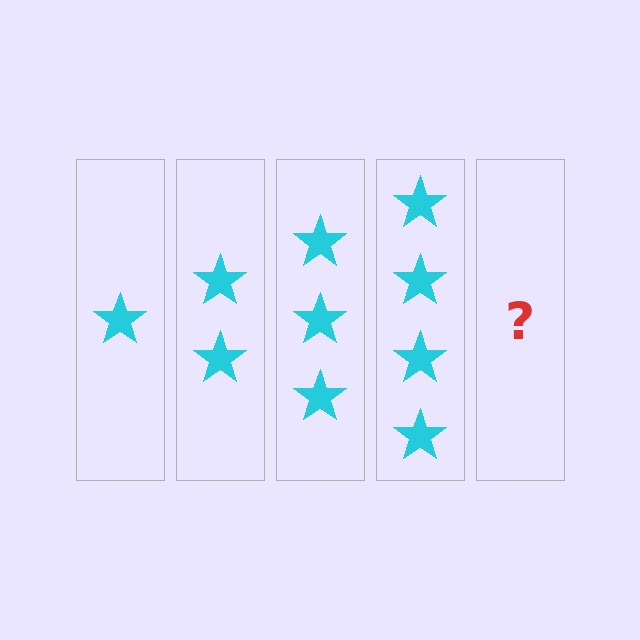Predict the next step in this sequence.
The next step is 5 stars.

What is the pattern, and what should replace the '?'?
The pattern is that each step adds one more star. The '?' should be 5 stars.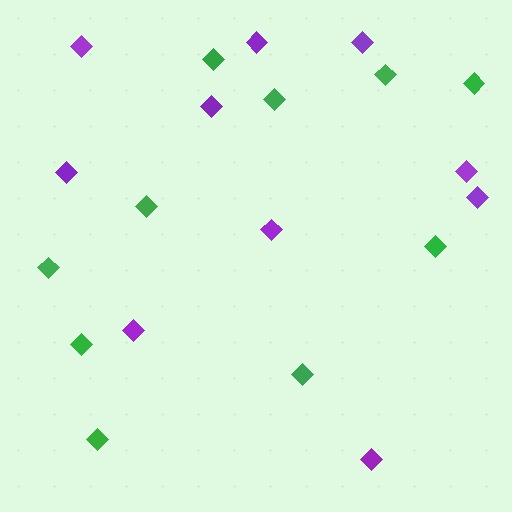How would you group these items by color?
There are 2 groups: one group of purple diamonds (10) and one group of green diamonds (10).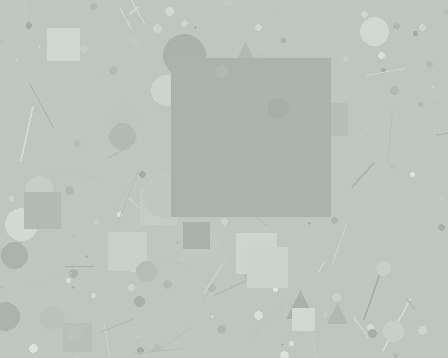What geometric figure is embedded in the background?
A square is embedded in the background.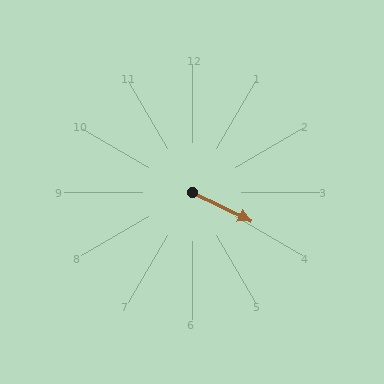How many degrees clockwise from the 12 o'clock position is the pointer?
Approximately 116 degrees.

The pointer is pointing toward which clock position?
Roughly 4 o'clock.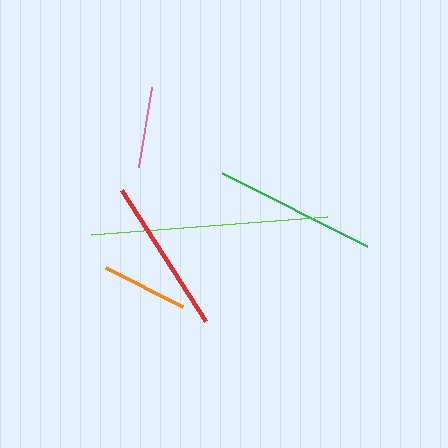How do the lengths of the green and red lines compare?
The green and red lines are approximately the same length.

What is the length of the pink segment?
The pink segment is approximately 81 pixels long.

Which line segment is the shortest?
The pink line is the shortest at approximately 81 pixels.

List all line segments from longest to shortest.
From longest to shortest: lime, green, red, orange, pink.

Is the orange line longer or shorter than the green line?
The green line is longer than the orange line.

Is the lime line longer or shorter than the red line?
The lime line is longer than the red line.